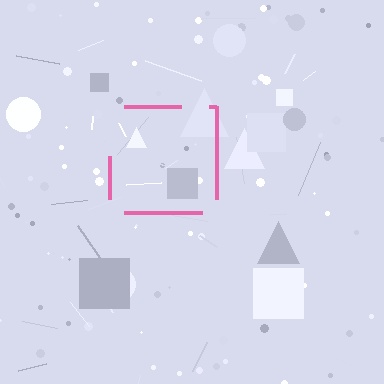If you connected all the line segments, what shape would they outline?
They would outline a square.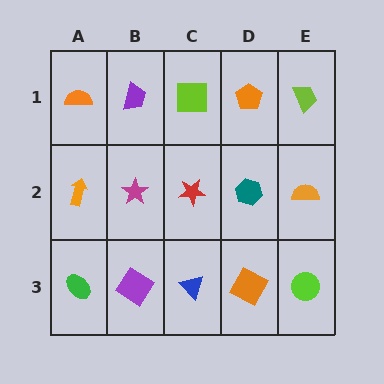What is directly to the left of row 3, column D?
A blue triangle.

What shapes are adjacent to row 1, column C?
A red star (row 2, column C), a purple trapezoid (row 1, column B), an orange pentagon (row 1, column D).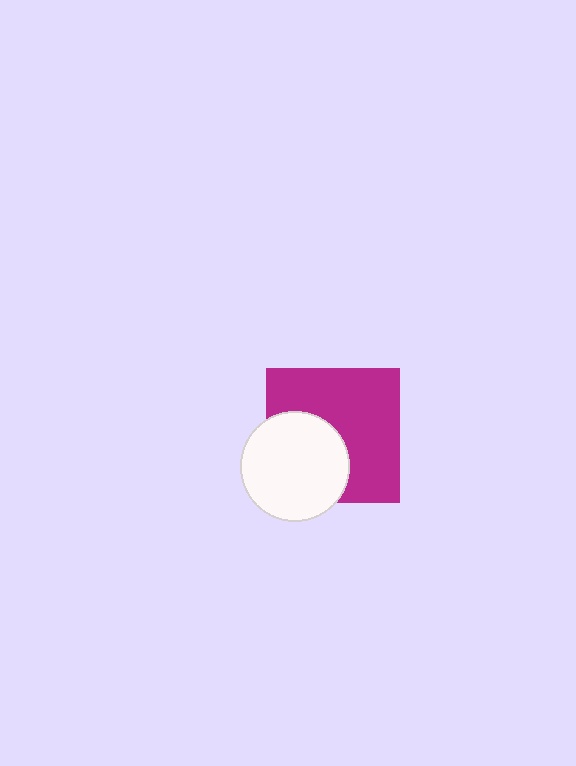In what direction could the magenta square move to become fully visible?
The magenta square could move toward the upper-right. That would shift it out from behind the white circle entirely.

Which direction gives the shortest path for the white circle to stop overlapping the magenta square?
Moving toward the lower-left gives the shortest separation.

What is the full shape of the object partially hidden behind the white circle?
The partially hidden object is a magenta square.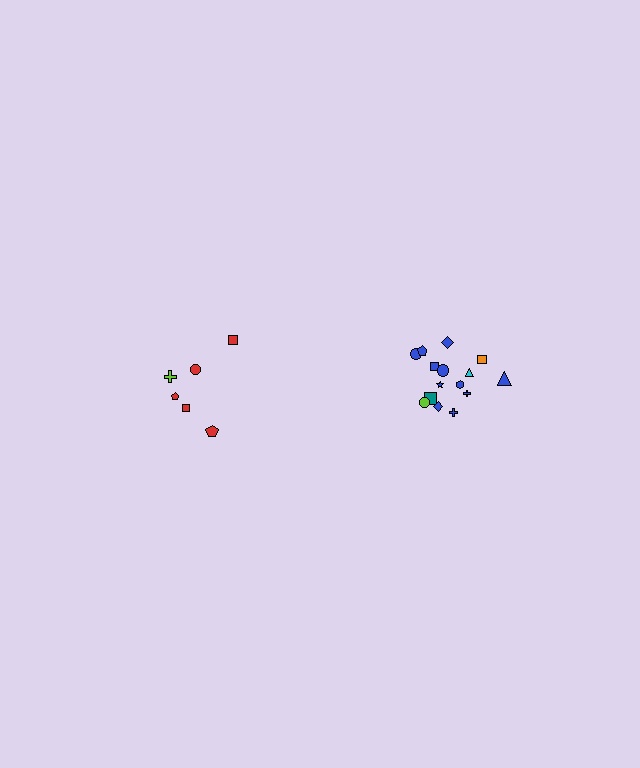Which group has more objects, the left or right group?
The right group.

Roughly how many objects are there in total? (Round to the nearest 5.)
Roughly 20 objects in total.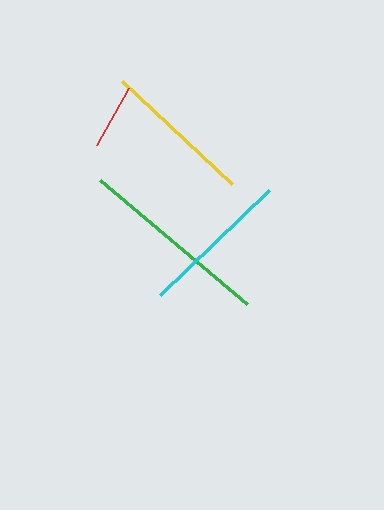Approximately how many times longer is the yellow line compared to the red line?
The yellow line is approximately 2.3 times the length of the red line.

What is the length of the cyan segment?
The cyan segment is approximately 151 pixels long.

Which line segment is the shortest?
The red line is the shortest at approximately 65 pixels.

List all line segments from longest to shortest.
From longest to shortest: green, cyan, yellow, red.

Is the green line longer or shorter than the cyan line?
The green line is longer than the cyan line.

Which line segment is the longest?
The green line is the longest at approximately 192 pixels.